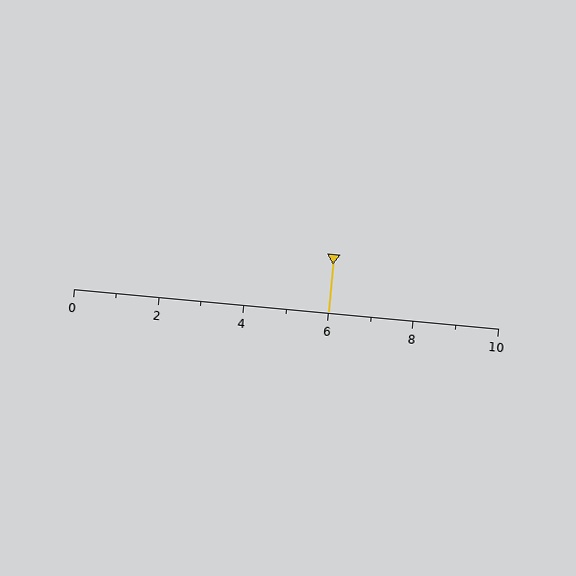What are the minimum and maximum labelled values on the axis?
The axis runs from 0 to 10.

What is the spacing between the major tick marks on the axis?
The major ticks are spaced 2 apart.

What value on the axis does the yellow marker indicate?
The marker indicates approximately 6.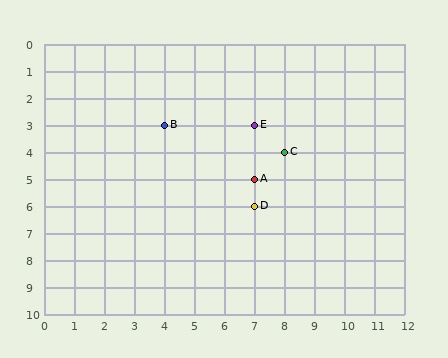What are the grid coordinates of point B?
Point B is at grid coordinates (4, 3).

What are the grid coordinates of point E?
Point E is at grid coordinates (7, 3).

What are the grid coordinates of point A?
Point A is at grid coordinates (7, 5).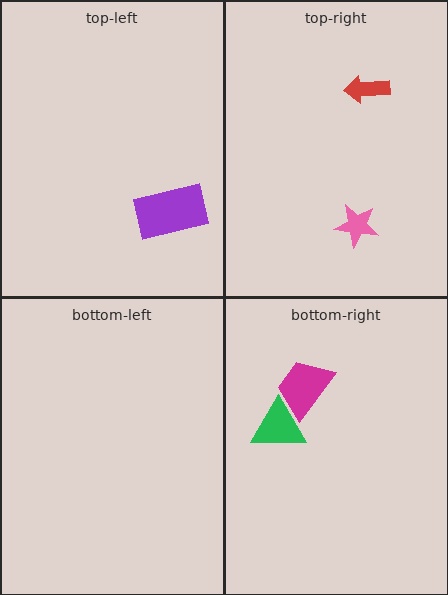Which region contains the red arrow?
The top-right region.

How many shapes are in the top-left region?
1.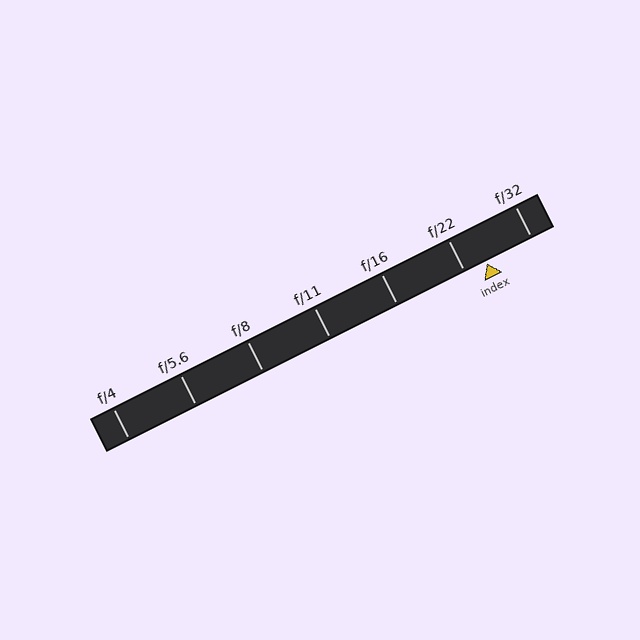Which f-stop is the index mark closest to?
The index mark is closest to f/22.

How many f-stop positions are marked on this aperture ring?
There are 7 f-stop positions marked.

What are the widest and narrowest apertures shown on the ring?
The widest aperture shown is f/4 and the narrowest is f/32.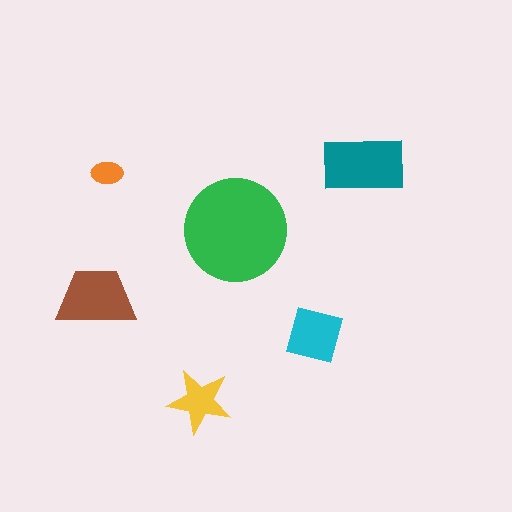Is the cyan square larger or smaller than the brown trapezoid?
Smaller.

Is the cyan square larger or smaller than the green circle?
Smaller.